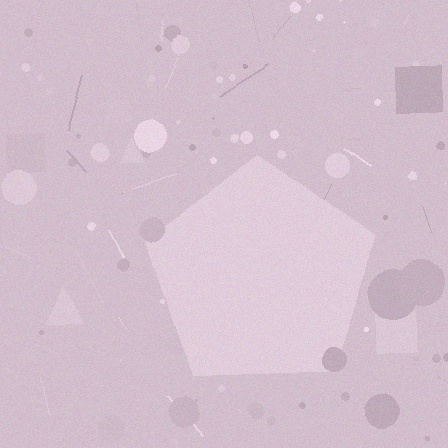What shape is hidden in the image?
A pentagon is hidden in the image.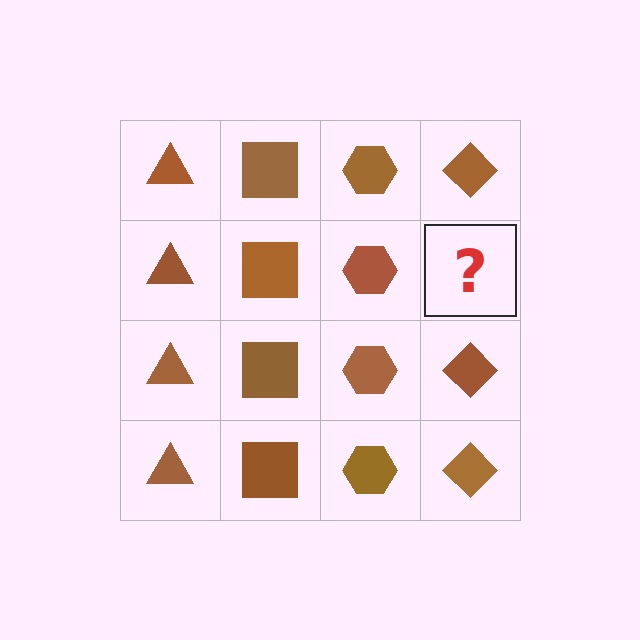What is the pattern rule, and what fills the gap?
The rule is that each column has a consistent shape. The gap should be filled with a brown diamond.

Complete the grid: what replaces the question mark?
The question mark should be replaced with a brown diamond.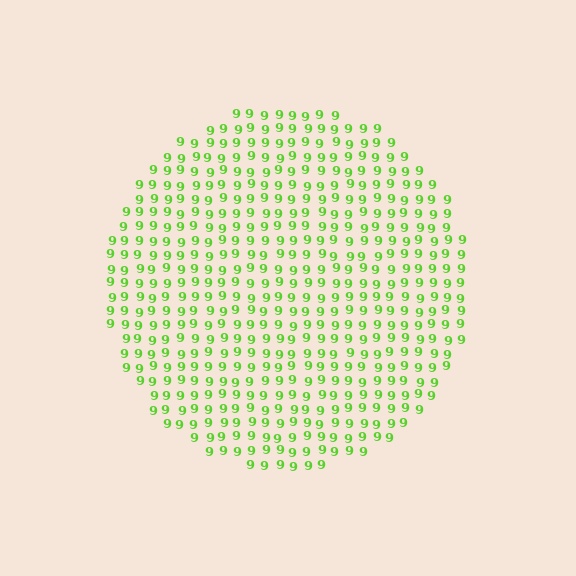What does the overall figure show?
The overall figure shows a circle.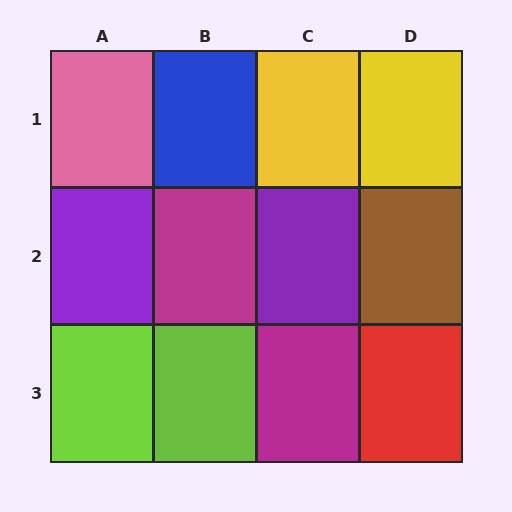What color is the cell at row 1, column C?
Yellow.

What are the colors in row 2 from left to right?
Purple, magenta, purple, brown.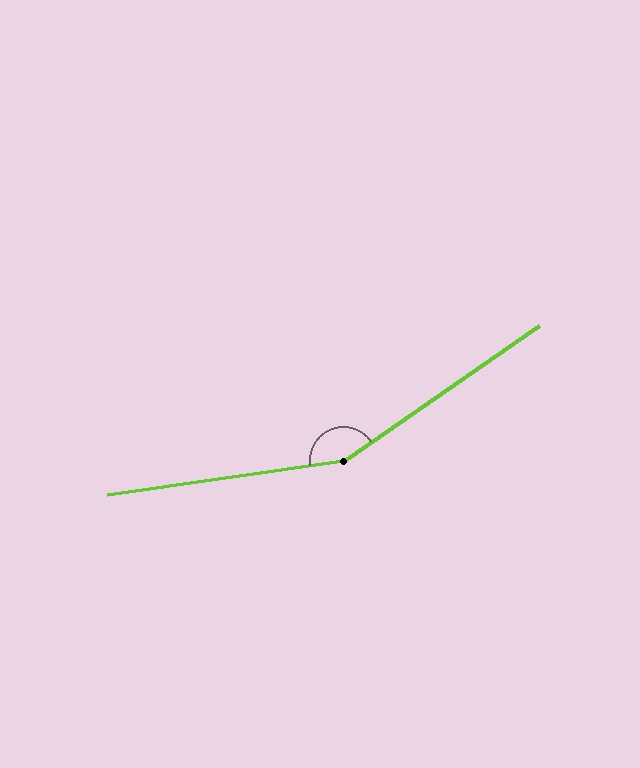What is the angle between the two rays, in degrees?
Approximately 154 degrees.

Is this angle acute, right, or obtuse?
It is obtuse.